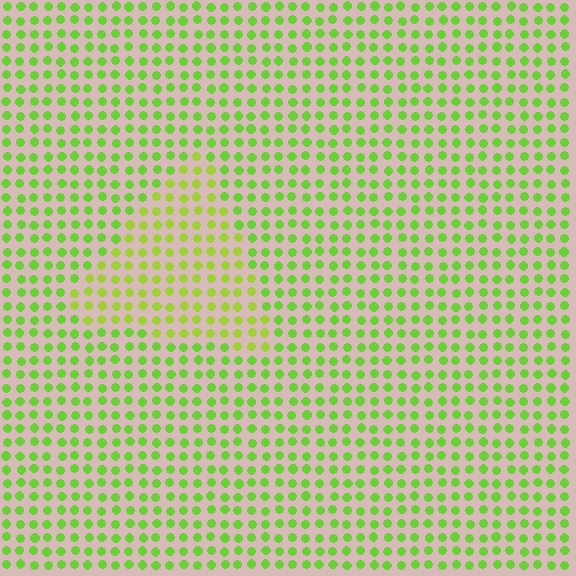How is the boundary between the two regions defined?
The boundary is defined purely by a slight shift in hue (about 21 degrees). Spacing, size, and orientation are identical on both sides.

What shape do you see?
I see a triangle.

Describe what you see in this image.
The image is filled with small lime elements in a uniform arrangement. A triangle-shaped region is visible where the elements are tinted to a slightly different hue, forming a subtle color boundary.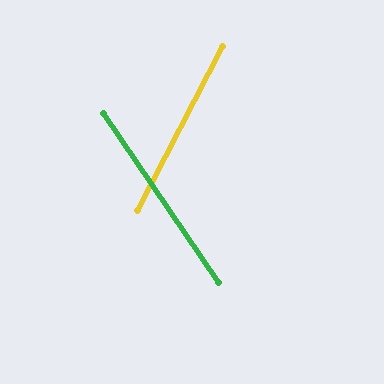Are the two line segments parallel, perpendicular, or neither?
Neither parallel nor perpendicular — they differ by about 62°.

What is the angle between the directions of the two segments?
Approximately 62 degrees.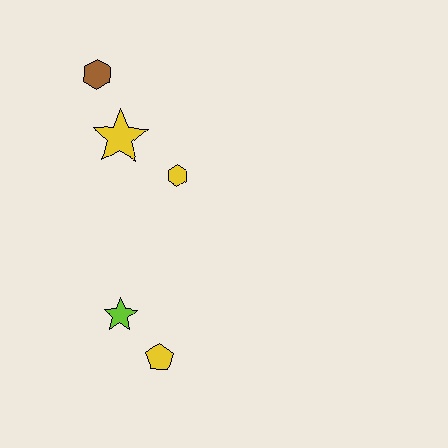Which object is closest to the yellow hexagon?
The yellow star is closest to the yellow hexagon.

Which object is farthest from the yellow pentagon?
The brown hexagon is farthest from the yellow pentagon.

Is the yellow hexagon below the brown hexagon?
Yes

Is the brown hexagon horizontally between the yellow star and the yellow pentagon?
No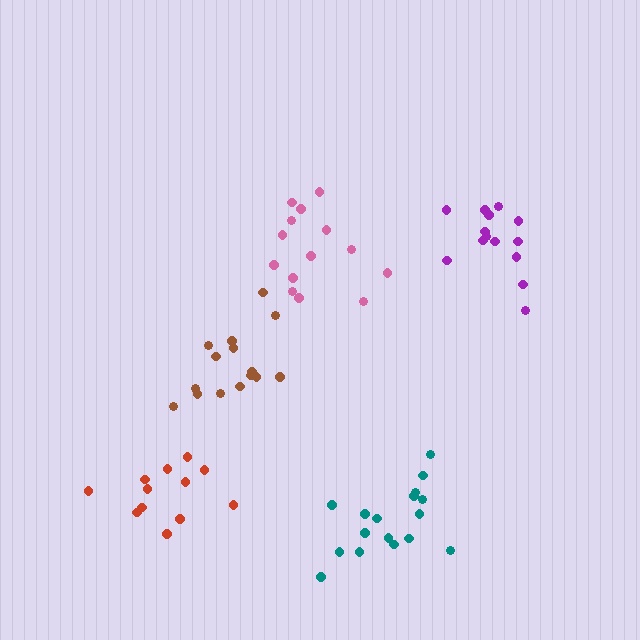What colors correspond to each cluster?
The clusters are colored: teal, brown, pink, red, purple.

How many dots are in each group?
Group 1: 17 dots, Group 2: 15 dots, Group 3: 14 dots, Group 4: 12 dots, Group 5: 14 dots (72 total).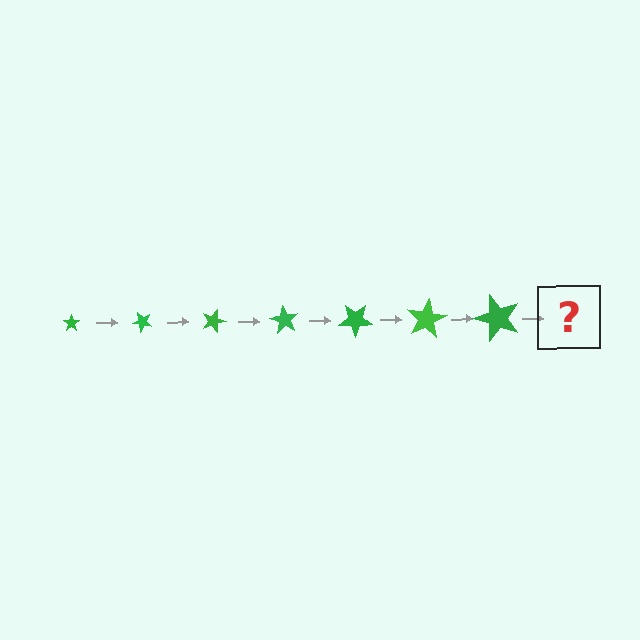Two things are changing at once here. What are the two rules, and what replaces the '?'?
The two rules are that the star grows larger each step and it rotates 45 degrees each step. The '?' should be a star, larger than the previous one and rotated 315 degrees from the start.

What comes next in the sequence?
The next element should be a star, larger than the previous one and rotated 315 degrees from the start.